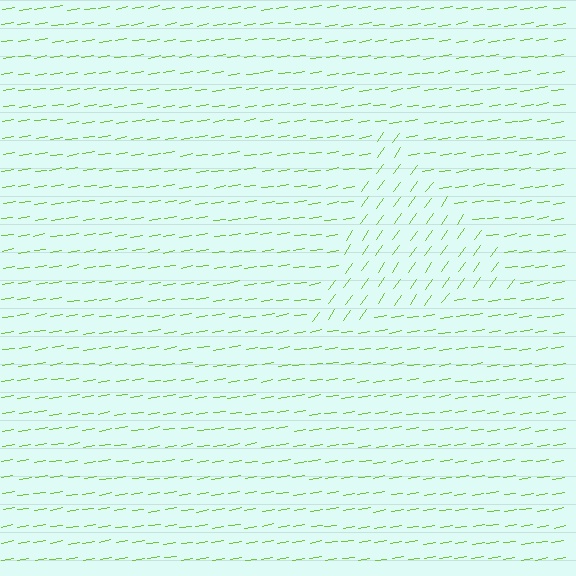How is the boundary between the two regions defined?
The boundary is defined purely by a change in line orientation (approximately 45 degrees difference). All lines are the same color and thickness.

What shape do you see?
I see a triangle.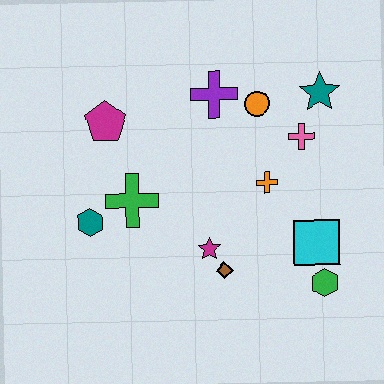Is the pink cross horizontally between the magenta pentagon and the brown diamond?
No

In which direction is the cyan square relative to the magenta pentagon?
The cyan square is to the right of the magenta pentagon.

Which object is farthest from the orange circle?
The teal hexagon is farthest from the orange circle.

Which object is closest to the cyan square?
The green hexagon is closest to the cyan square.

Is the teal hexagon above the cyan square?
Yes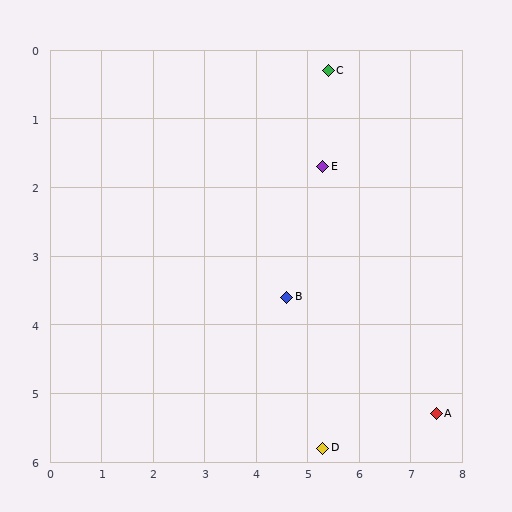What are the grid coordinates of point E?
Point E is at approximately (5.3, 1.7).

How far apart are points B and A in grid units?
Points B and A are about 3.4 grid units apart.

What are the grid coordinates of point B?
Point B is at approximately (4.6, 3.6).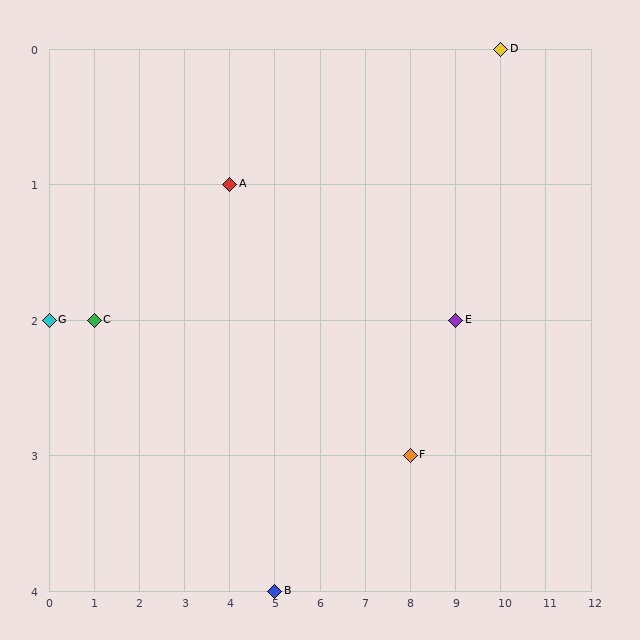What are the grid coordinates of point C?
Point C is at grid coordinates (1, 2).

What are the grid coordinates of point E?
Point E is at grid coordinates (9, 2).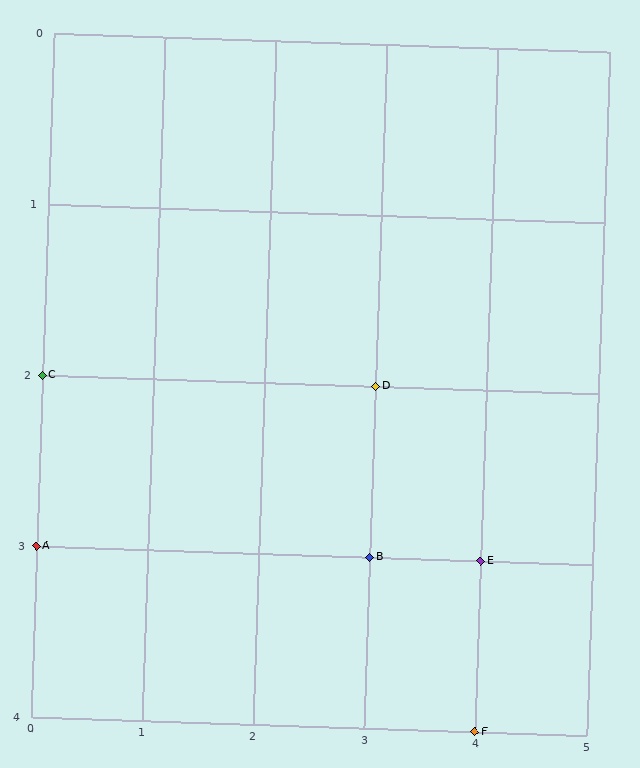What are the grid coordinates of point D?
Point D is at grid coordinates (3, 2).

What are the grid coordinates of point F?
Point F is at grid coordinates (4, 4).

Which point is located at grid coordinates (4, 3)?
Point E is at (4, 3).